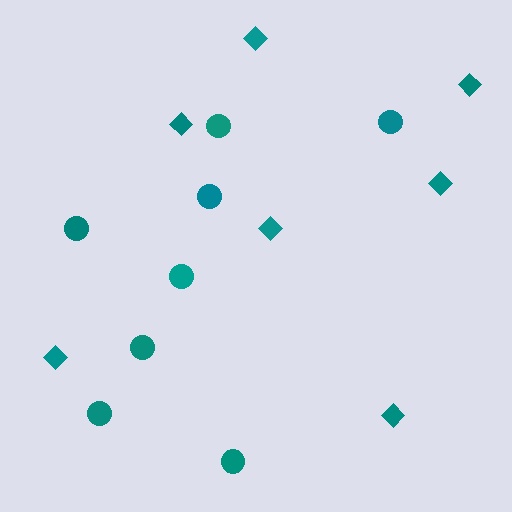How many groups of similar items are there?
There are 2 groups: one group of diamonds (7) and one group of circles (8).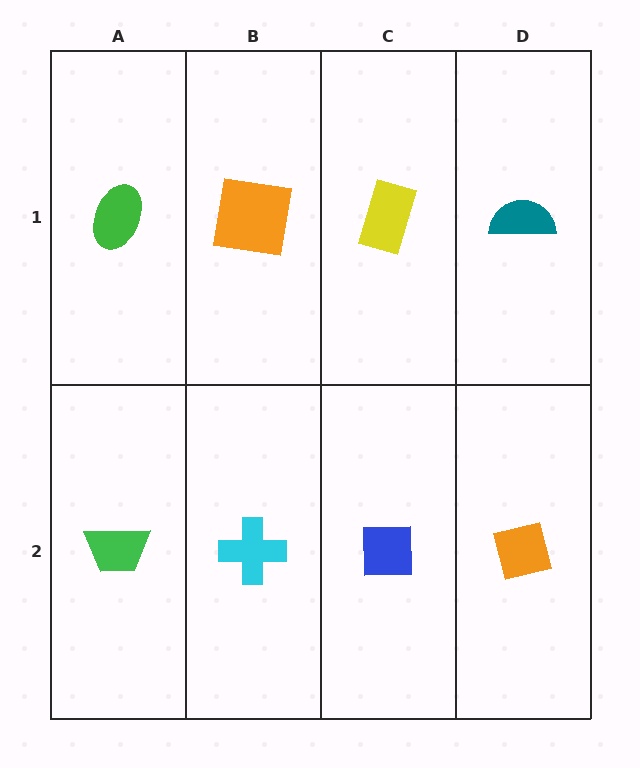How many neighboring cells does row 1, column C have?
3.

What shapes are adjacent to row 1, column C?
A blue square (row 2, column C), an orange square (row 1, column B), a teal semicircle (row 1, column D).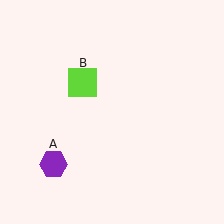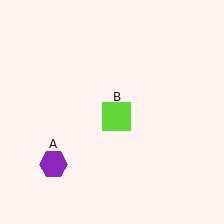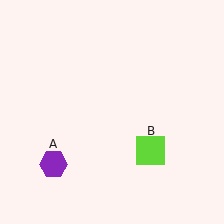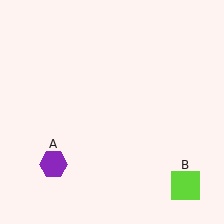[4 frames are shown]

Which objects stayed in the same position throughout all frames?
Purple hexagon (object A) remained stationary.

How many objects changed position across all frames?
1 object changed position: lime square (object B).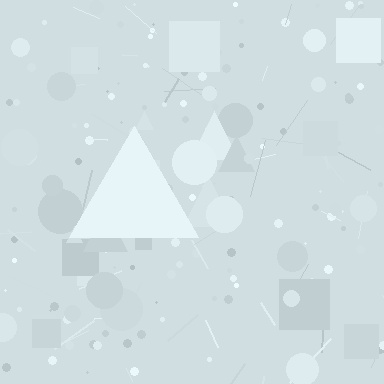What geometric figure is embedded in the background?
A triangle is embedded in the background.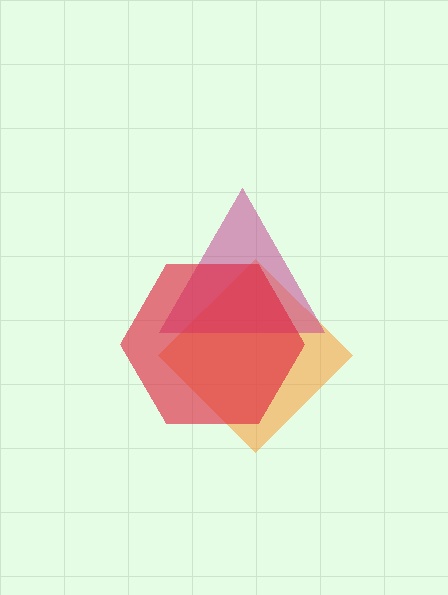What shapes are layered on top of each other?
The layered shapes are: an orange diamond, a magenta triangle, a red hexagon.